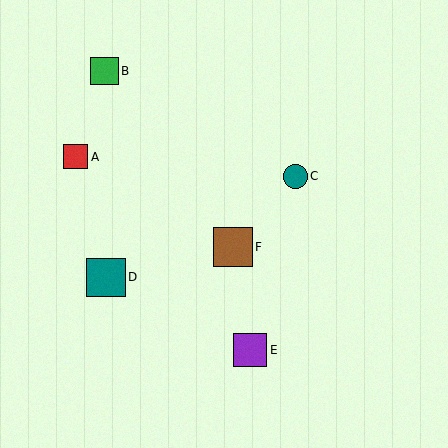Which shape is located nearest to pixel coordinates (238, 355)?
The purple square (labeled E) at (250, 350) is nearest to that location.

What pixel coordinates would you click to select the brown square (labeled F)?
Click at (233, 247) to select the brown square F.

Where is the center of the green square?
The center of the green square is at (105, 71).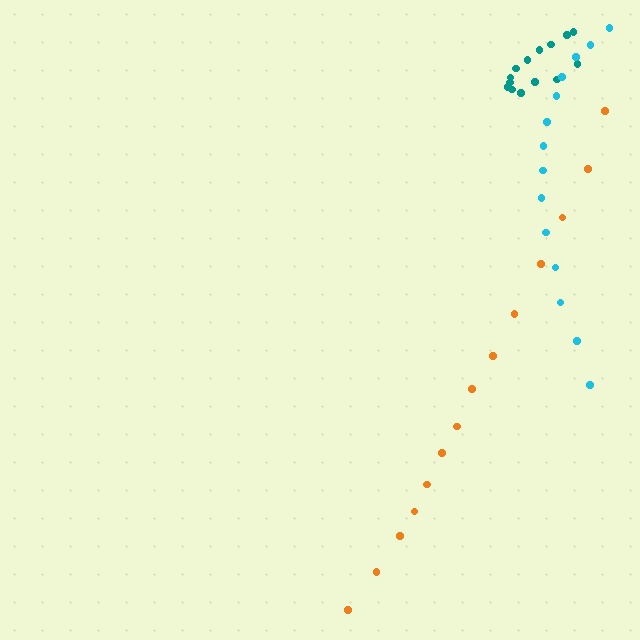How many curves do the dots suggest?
There are 3 distinct paths.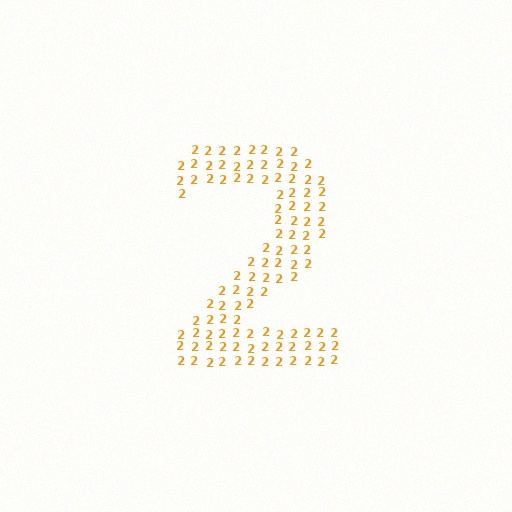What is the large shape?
The large shape is the digit 2.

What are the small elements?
The small elements are digit 2's.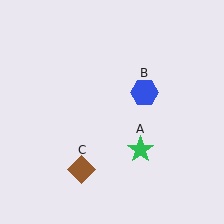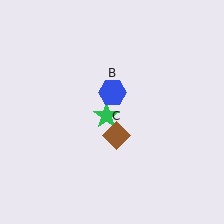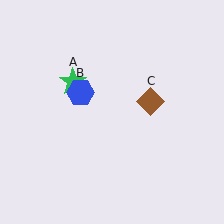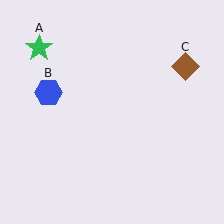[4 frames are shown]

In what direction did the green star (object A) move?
The green star (object A) moved up and to the left.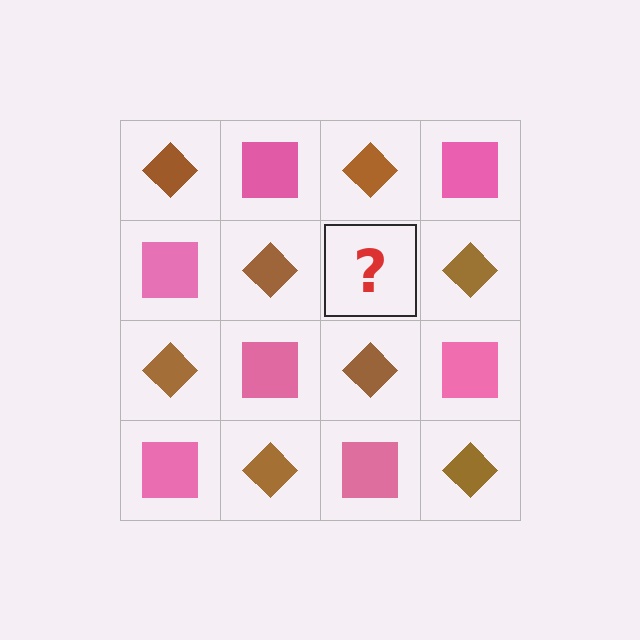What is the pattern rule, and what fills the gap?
The rule is that it alternates brown diamond and pink square in a checkerboard pattern. The gap should be filled with a pink square.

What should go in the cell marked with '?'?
The missing cell should contain a pink square.